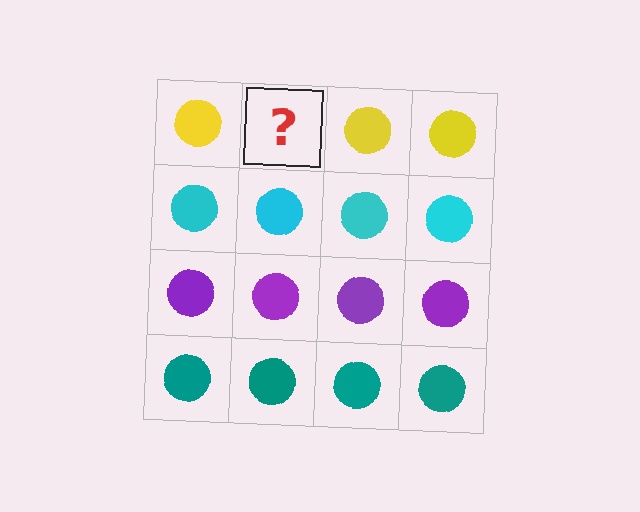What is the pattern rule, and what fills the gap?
The rule is that each row has a consistent color. The gap should be filled with a yellow circle.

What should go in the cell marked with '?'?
The missing cell should contain a yellow circle.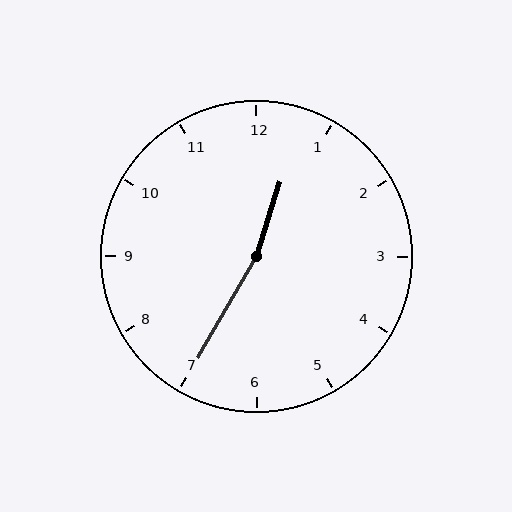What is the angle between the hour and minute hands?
Approximately 168 degrees.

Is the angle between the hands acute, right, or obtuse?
It is obtuse.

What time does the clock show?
12:35.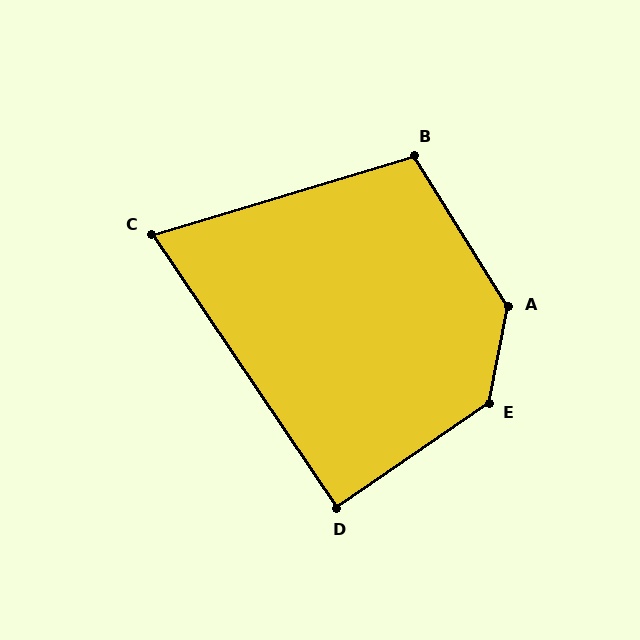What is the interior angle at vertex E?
Approximately 136 degrees (obtuse).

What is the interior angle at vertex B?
Approximately 105 degrees (obtuse).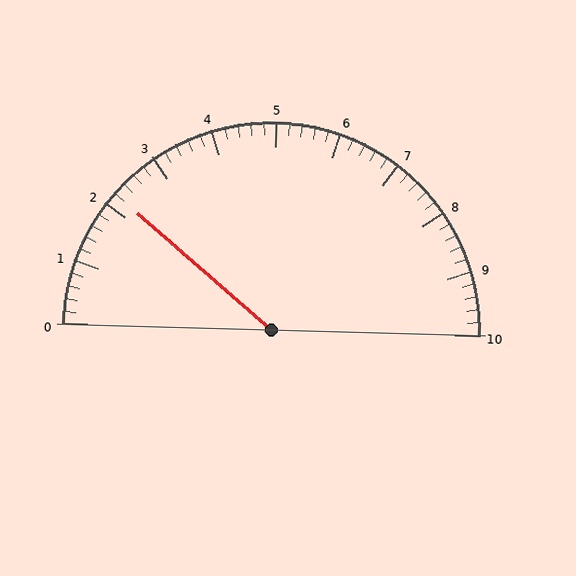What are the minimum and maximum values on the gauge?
The gauge ranges from 0 to 10.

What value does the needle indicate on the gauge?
The needle indicates approximately 2.2.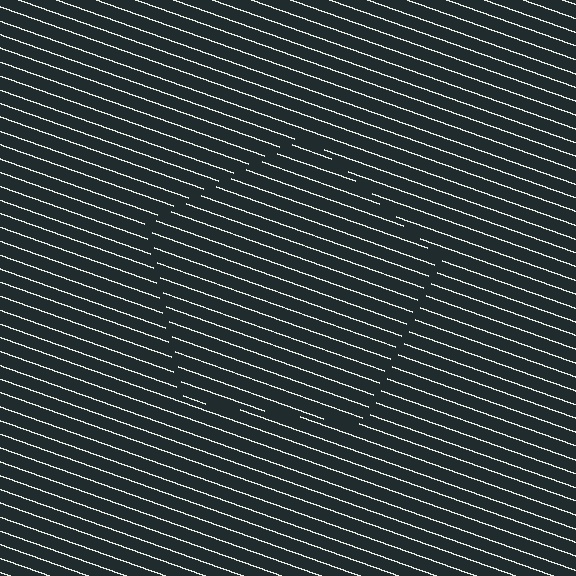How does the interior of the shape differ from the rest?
The interior of the shape contains the same grating, shifted by half a period — the contour is defined by the phase discontinuity where line-ends from the inner and outer gratings abut.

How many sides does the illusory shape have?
5 sides — the line-ends trace a pentagon.